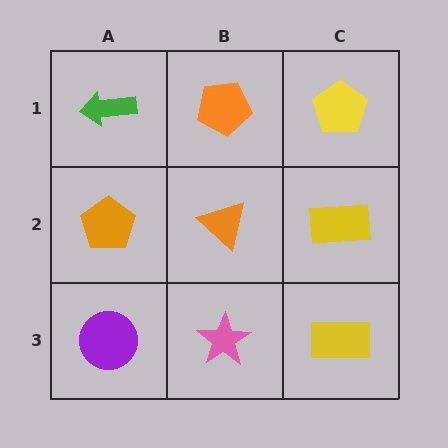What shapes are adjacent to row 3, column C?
A yellow rectangle (row 2, column C), a pink star (row 3, column B).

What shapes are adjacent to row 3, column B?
An orange triangle (row 2, column B), a purple circle (row 3, column A), a yellow rectangle (row 3, column C).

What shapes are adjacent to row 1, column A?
An orange pentagon (row 2, column A), an orange pentagon (row 1, column B).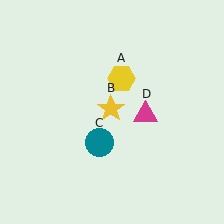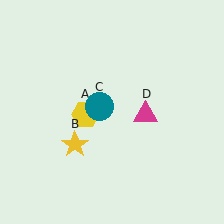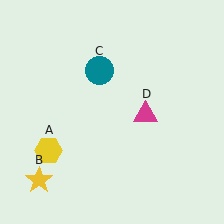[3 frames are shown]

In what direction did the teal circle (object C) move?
The teal circle (object C) moved up.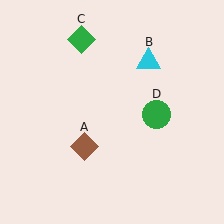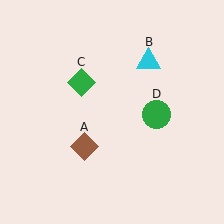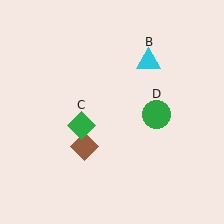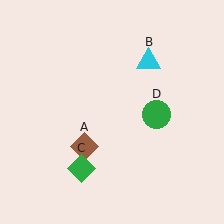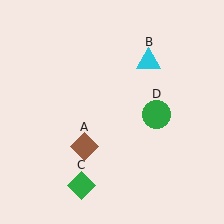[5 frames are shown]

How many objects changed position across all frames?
1 object changed position: green diamond (object C).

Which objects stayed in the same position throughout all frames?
Brown diamond (object A) and cyan triangle (object B) and green circle (object D) remained stationary.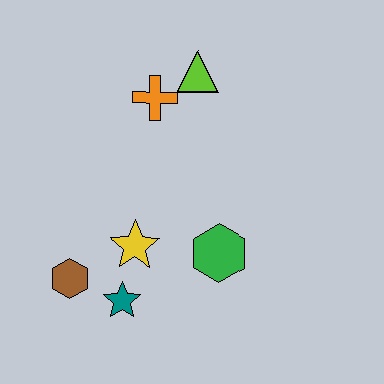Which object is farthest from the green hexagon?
The lime triangle is farthest from the green hexagon.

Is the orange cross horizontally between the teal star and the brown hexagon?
No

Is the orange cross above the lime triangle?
No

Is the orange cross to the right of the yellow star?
Yes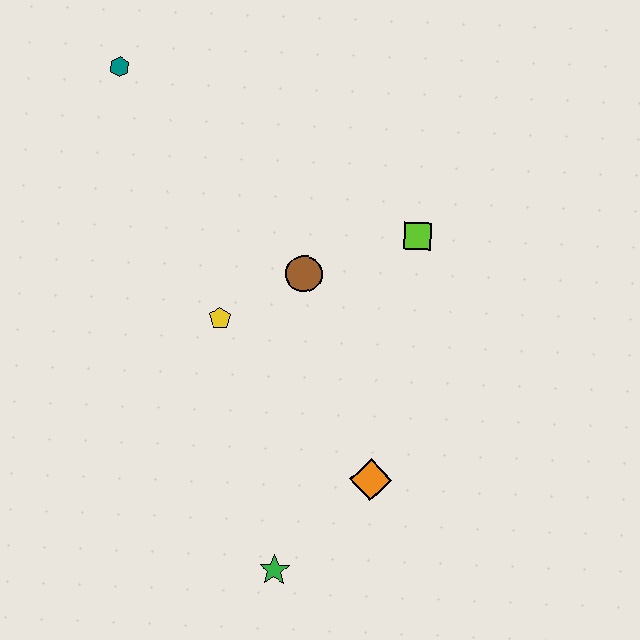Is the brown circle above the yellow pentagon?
Yes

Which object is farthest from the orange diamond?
The teal hexagon is farthest from the orange diamond.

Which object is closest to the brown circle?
The yellow pentagon is closest to the brown circle.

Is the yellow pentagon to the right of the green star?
No